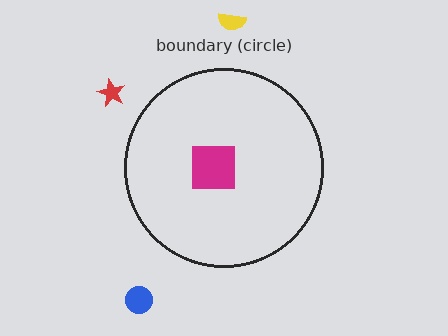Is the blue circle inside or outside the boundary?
Outside.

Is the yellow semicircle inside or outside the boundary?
Outside.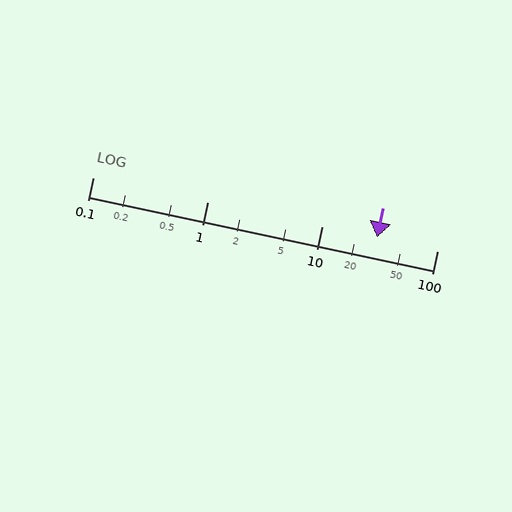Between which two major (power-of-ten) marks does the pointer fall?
The pointer is between 10 and 100.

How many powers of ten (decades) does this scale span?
The scale spans 3 decades, from 0.1 to 100.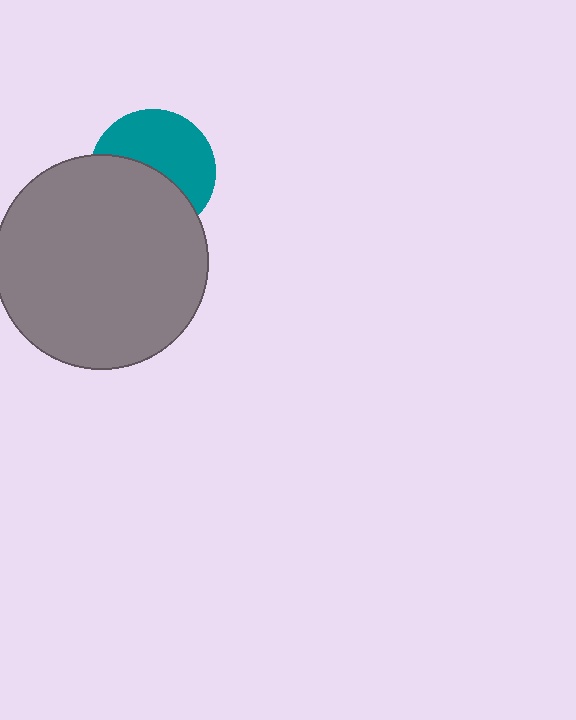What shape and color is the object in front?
The object in front is a gray circle.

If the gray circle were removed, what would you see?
You would see the complete teal circle.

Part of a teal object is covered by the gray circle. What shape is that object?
It is a circle.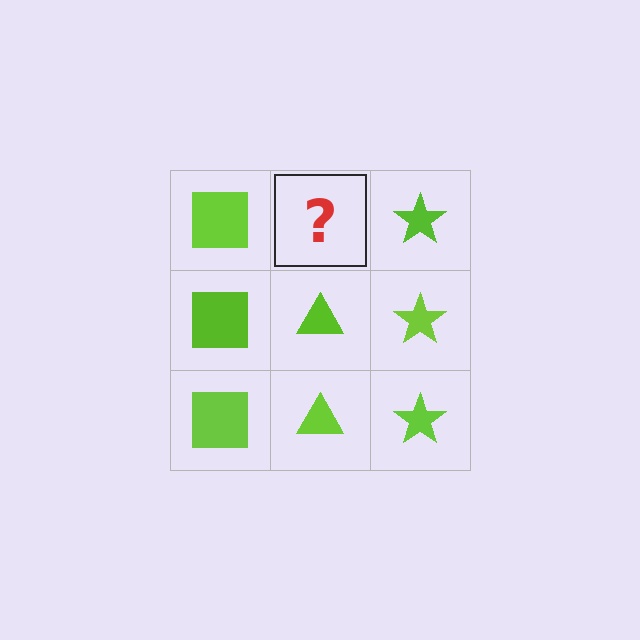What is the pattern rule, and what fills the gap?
The rule is that each column has a consistent shape. The gap should be filled with a lime triangle.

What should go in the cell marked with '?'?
The missing cell should contain a lime triangle.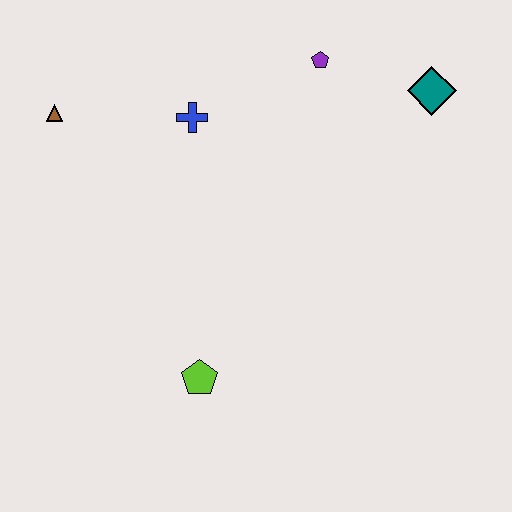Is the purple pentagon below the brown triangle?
No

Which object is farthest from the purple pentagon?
The lime pentagon is farthest from the purple pentagon.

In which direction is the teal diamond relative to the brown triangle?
The teal diamond is to the right of the brown triangle.